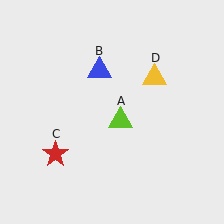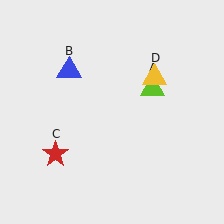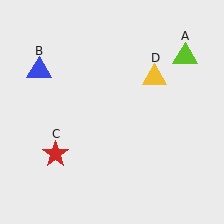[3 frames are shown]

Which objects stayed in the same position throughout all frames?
Red star (object C) and yellow triangle (object D) remained stationary.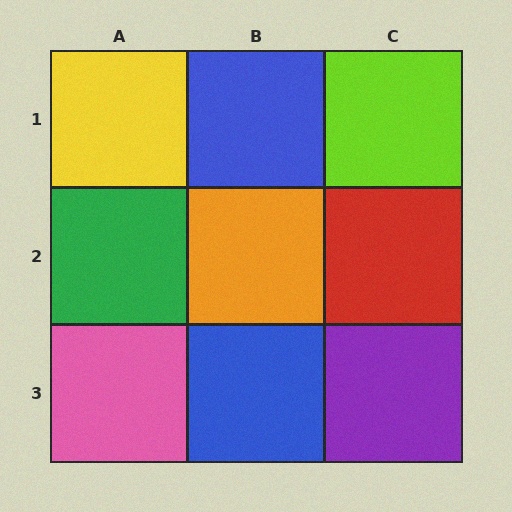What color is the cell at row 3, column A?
Pink.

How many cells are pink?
1 cell is pink.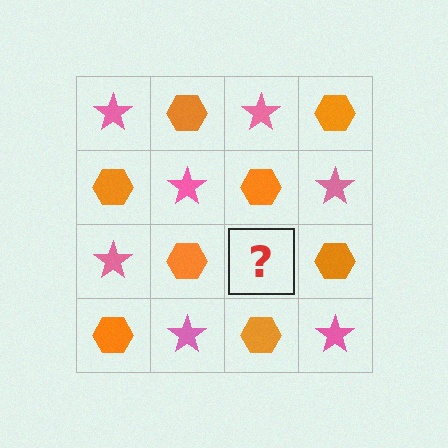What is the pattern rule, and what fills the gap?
The rule is that it alternates pink star and orange hexagon in a checkerboard pattern. The gap should be filled with a pink star.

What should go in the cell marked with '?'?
The missing cell should contain a pink star.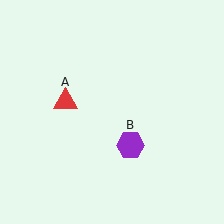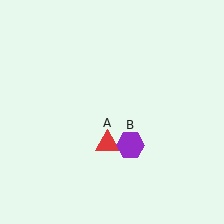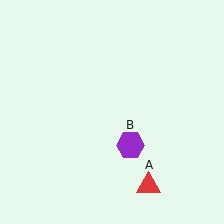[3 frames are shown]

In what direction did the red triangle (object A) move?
The red triangle (object A) moved down and to the right.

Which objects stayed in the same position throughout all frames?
Purple hexagon (object B) remained stationary.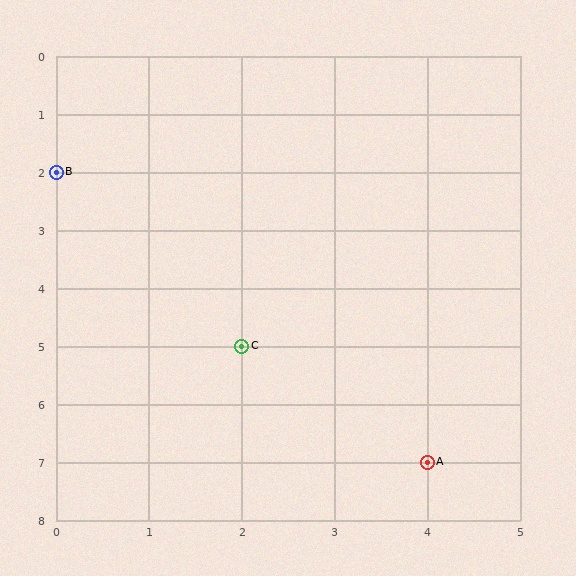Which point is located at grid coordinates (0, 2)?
Point B is at (0, 2).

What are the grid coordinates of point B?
Point B is at grid coordinates (0, 2).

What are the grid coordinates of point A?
Point A is at grid coordinates (4, 7).